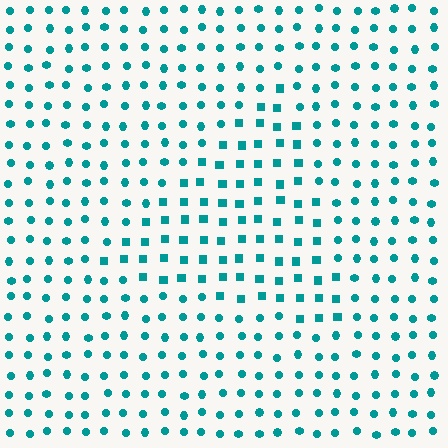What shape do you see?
I see a triangle.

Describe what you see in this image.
The image is filled with small teal elements arranged in a uniform grid. A triangle-shaped region contains squares, while the surrounding area contains circles. The boundary is defined purely by the change in element shape.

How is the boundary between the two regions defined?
The boundary is defined by a change in element shape: squares inside vs. circles outside. All elements share the same color and spacing.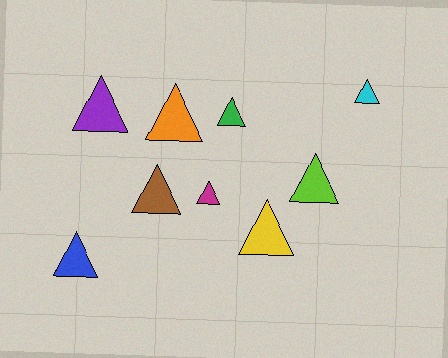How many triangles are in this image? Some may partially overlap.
There are 9 triangles.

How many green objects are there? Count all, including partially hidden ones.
There is 1 green object.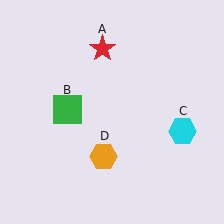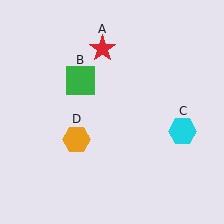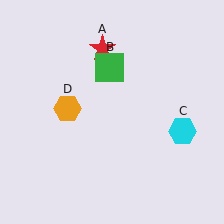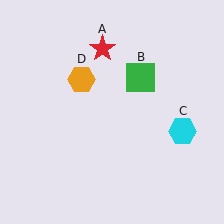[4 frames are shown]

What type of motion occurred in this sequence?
The green square (object B), orange hexagon (object D) rotated clockwise around the center of the scene.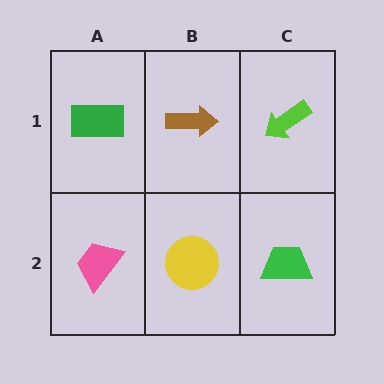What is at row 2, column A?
A pink trapezoid.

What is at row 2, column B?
A yellow circle.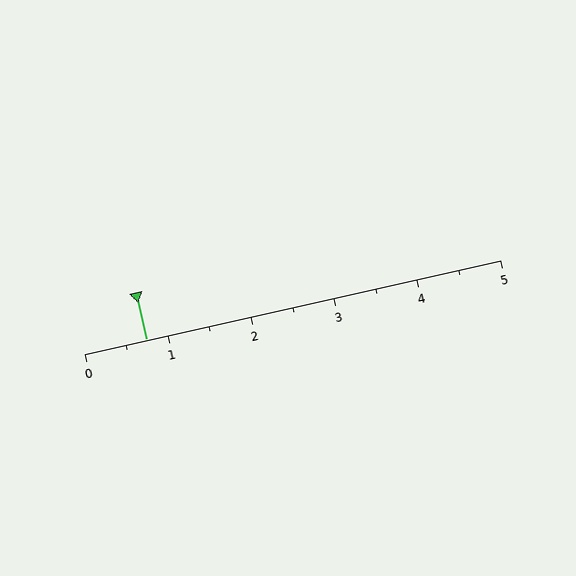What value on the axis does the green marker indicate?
The marker indicates approximately 0.8.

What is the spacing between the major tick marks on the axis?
The major ticks are spaced 1 apart.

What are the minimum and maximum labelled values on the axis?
The axis runs from 0 to 5.